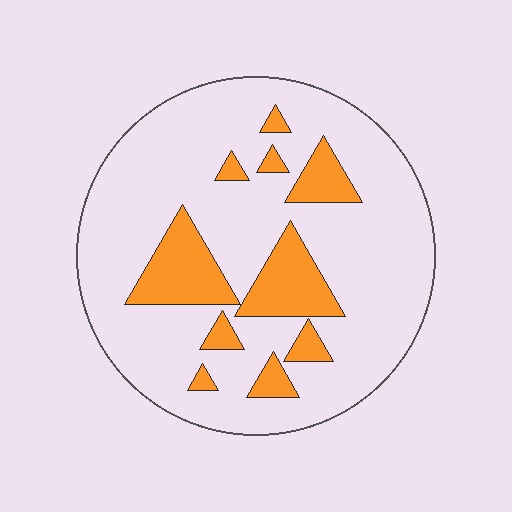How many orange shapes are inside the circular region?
10.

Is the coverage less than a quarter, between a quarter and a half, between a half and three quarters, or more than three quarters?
Less than a quarter.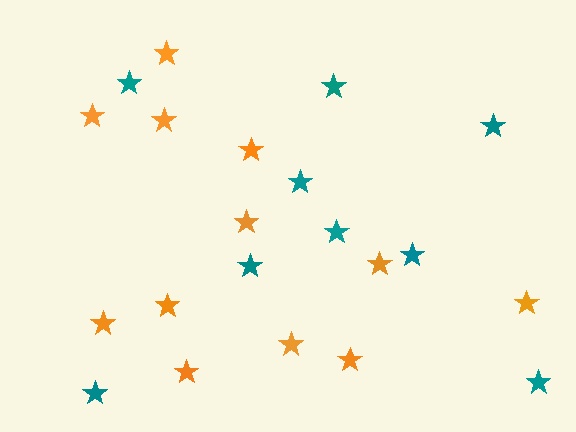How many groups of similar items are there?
There are 2 groups: one group of orange stars (12) and one group of teal stars (9).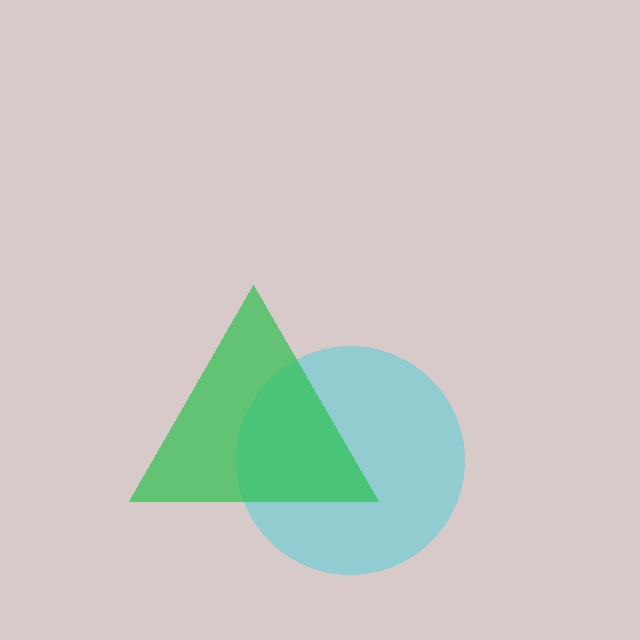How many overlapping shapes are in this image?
There are 2 overlapping shapes in the image.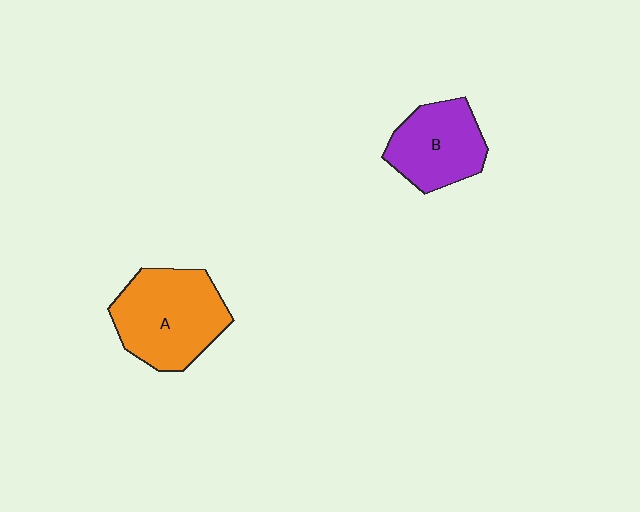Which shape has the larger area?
Shape A (orange).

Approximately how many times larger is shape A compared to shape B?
Approximately 1.3 times.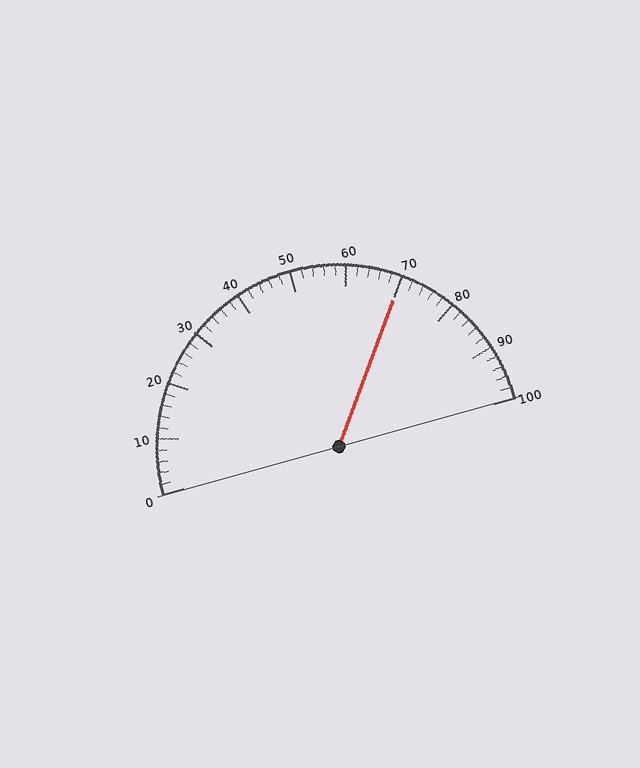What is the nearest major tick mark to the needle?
The nearest major tick mark is 70.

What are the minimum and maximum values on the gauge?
The gauge ranges from 0 to 100.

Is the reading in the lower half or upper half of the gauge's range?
The reading is in the upper half of the range (0 to 100).